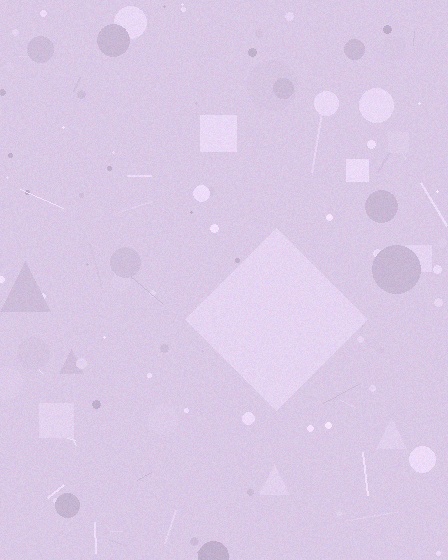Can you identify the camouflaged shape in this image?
The camouflaged shape is a diamond.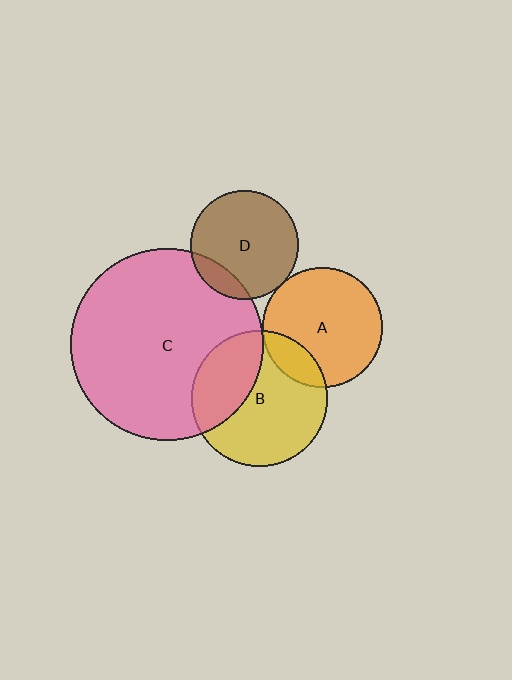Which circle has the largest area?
Circle C (pink).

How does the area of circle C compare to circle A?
Approximately 2.6 times.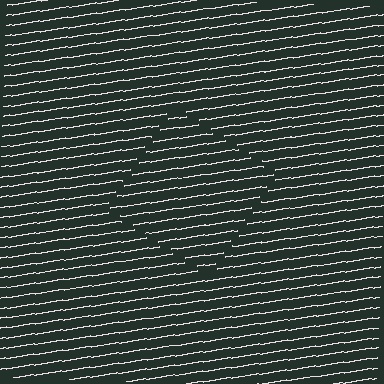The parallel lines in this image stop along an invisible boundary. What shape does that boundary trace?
An illusory square. The interior of the shape contains the same grating, shifted by half a period — the contour is defined by the phase discontinuity where line-ends from the inner and outer gratings abut.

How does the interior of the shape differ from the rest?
The interior of the shape contains the same grating, shifted by half a period — the contour is defined by the phase discontinuity where line-ends from the inner and outer gratings abut.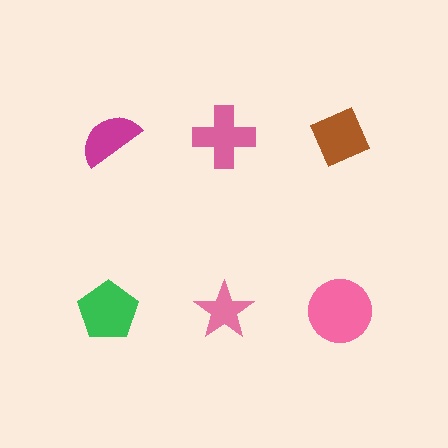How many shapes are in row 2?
3 shapes.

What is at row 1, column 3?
A brown diamond.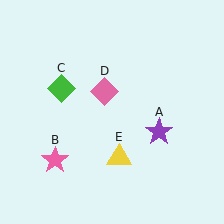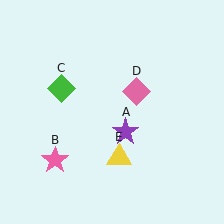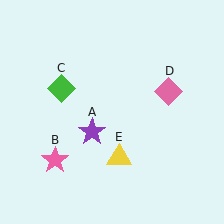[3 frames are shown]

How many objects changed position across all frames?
2 objects changed position: purple star (object A), pink diamond (object D).